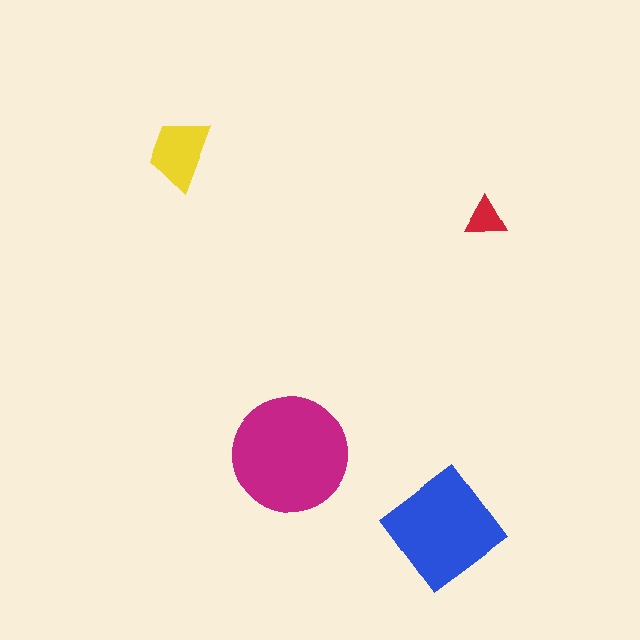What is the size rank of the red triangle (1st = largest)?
4th.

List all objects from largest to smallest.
The magenta circle, the blue diamond, the yellow trapezoid, the red triangle.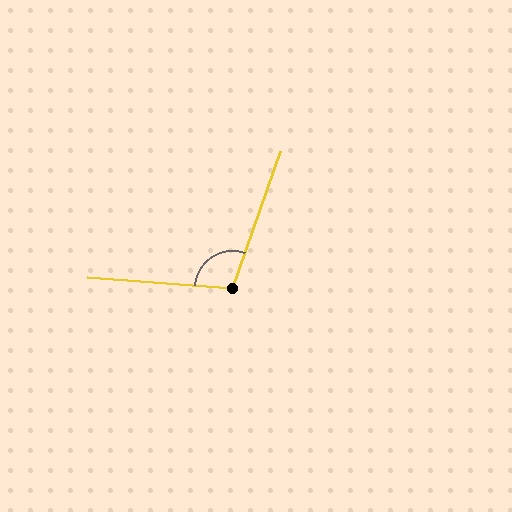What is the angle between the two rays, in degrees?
Approximately 105 degrees.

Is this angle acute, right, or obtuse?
It is obtuse.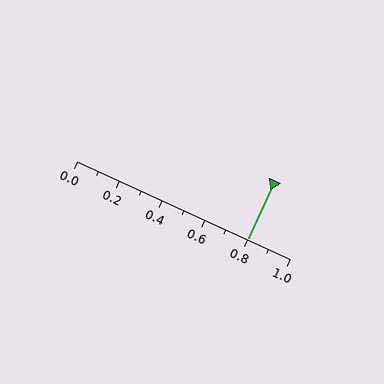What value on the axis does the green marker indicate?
The marker indicates approximately 0.8.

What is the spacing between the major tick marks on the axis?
The major ticks are spaced 0.2 apart.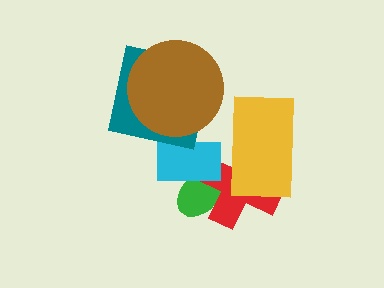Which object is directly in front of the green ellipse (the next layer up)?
The red cross is directly in front of the green ellipse.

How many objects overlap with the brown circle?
1 object overlaps with the brown circle.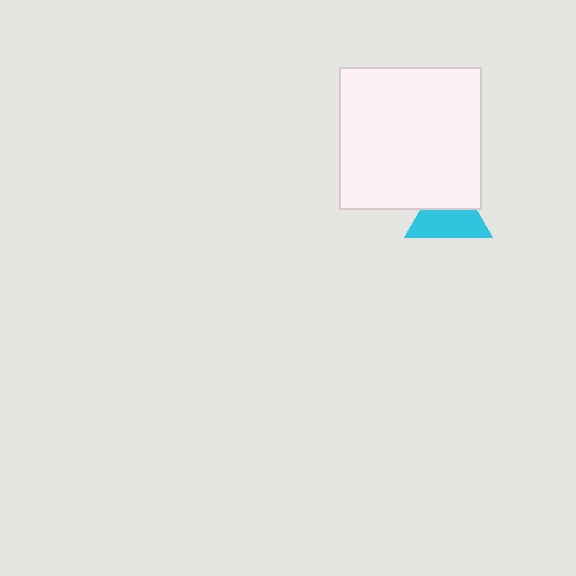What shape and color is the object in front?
The object in front is a white square.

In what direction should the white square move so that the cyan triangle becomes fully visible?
The white square should move up. That is the shortest direction to clear the overlap and leave the cyan triangle fully visible.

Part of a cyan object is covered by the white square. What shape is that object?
It is a triangle.